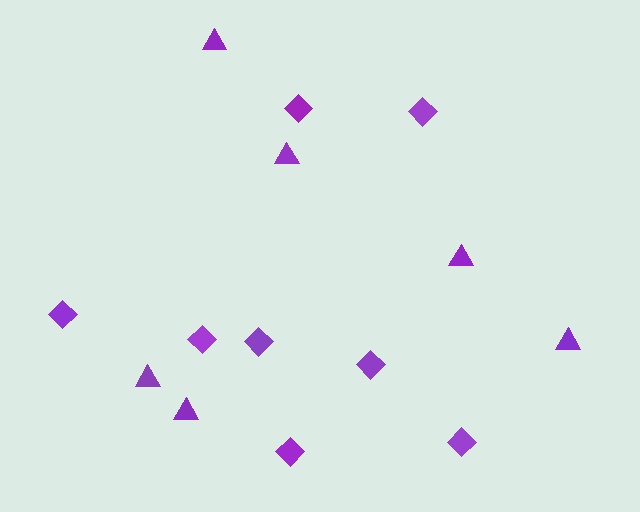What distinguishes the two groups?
There are 2 groups: one group of triangles (6) and one group of diamonds (8).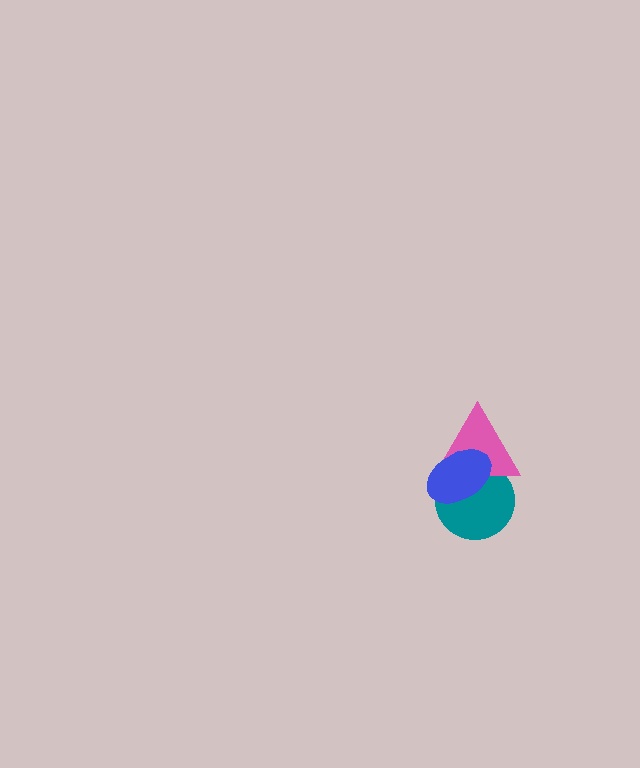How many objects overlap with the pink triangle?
2 objects overlap with the pink triangle.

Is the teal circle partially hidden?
Yes, it is partially covered by another shape.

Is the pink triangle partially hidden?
Yes, it is partially covered by another shape.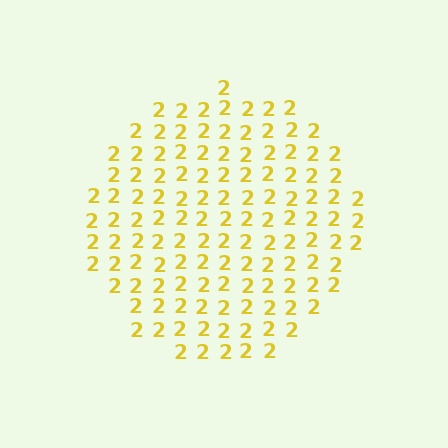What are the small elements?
The small elements are digit 2's.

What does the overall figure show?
The overall figure shows a circle.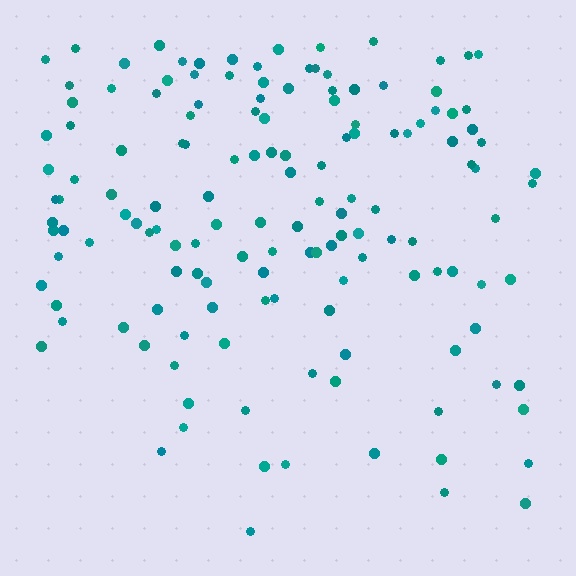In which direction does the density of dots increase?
From bottom to top, with the top side densest.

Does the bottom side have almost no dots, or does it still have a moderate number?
Still a moderate number, just noticeably fewer than the top.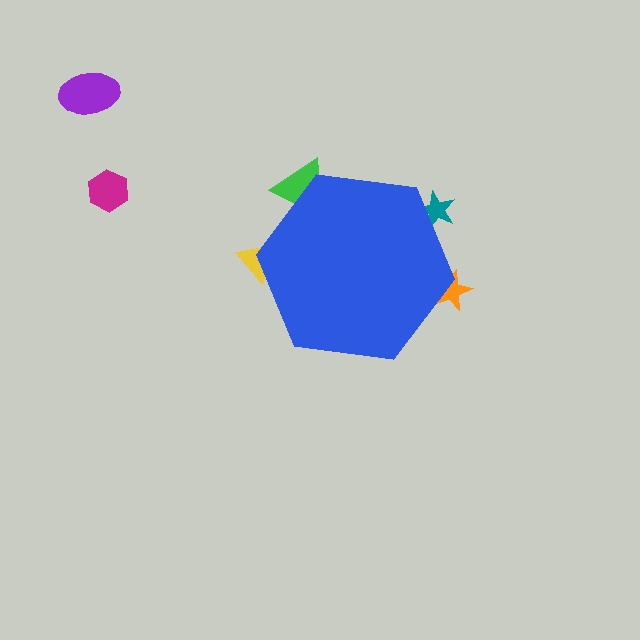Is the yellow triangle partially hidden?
Yes, the yellow triangle is partially hidden behind the blue hexagon.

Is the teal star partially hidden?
Yes, the teal star is partially hidden behind the blue hexagon.